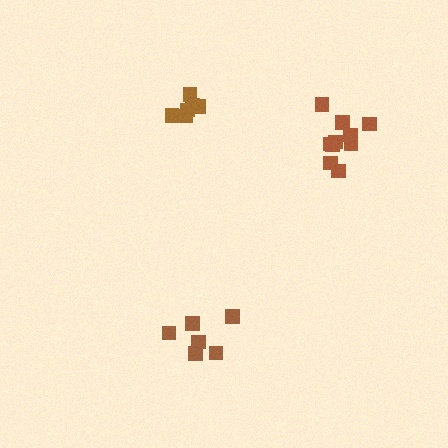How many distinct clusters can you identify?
There are 3 distinct clusters.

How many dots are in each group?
Group 1: 6 dots, Group 2: 6 dots, Group 3: 10 dots (22 total).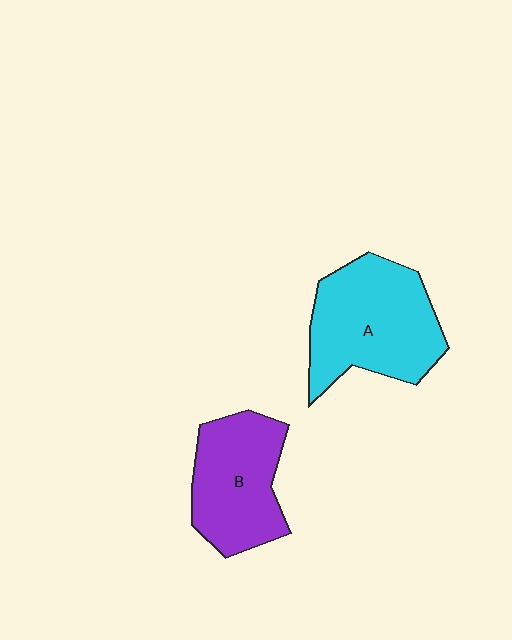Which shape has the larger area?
Shape A (cyan).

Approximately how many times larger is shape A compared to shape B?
Approximately 1.2 times.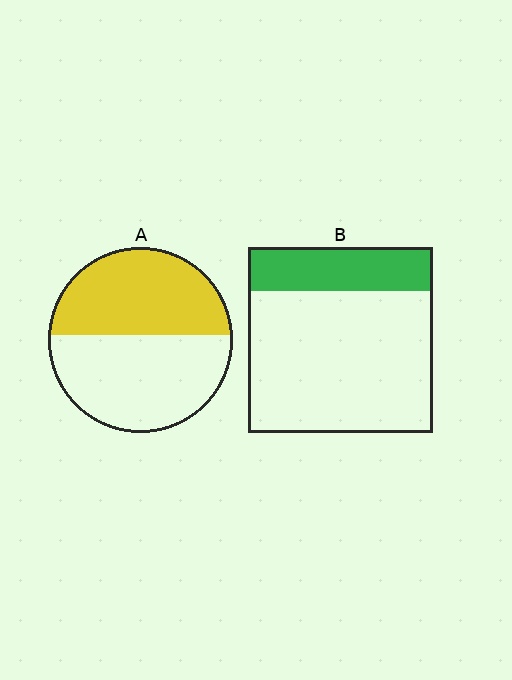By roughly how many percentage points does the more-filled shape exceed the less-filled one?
By roughly 25 percentage points (A over B).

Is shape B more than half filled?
No.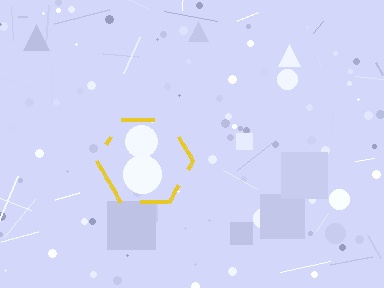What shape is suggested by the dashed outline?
The dashed outline suggests a hexagon.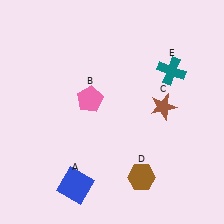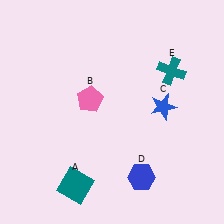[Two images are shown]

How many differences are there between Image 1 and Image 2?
There are 3 differences between the two images.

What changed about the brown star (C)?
In Image 1, C is brown. In Image 2, it changed to blue.